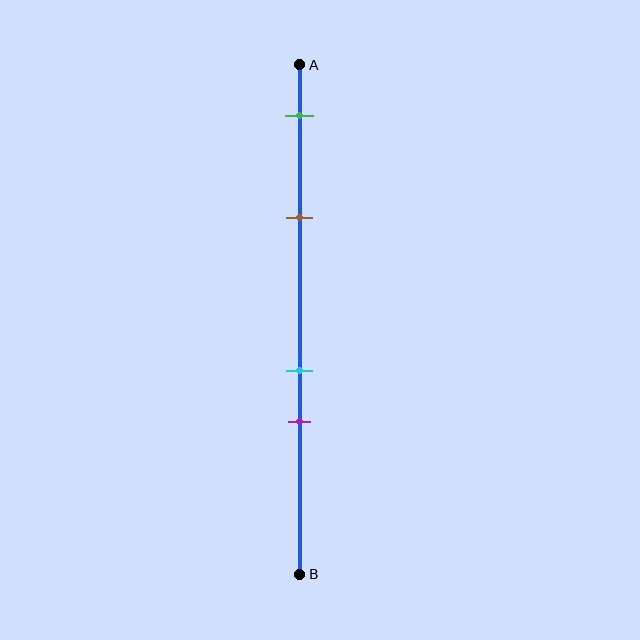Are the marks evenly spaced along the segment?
No, the marks are not evenly spaced.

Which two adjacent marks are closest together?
The cyan and purple marks are the closest adjacent pair.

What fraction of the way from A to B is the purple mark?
The purple mark is approximately 70% (0.7) of the way from A to B.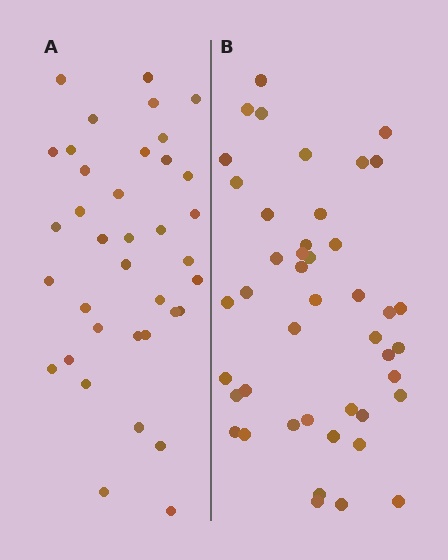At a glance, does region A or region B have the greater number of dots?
Region B (the right region) has more dots.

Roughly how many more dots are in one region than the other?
Region B has roughly 8 or so more dots than region A.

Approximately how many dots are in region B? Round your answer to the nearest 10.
About 40 dots. (The exact count is 44, which rounds to 40.)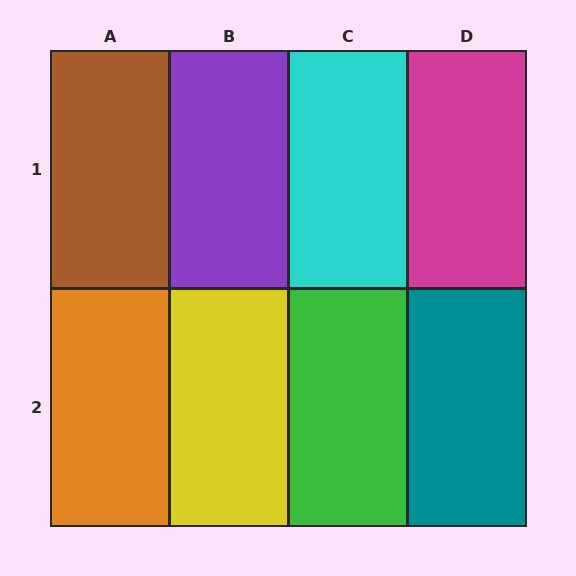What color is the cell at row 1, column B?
Purple.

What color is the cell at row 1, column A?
Brown.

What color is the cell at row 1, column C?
Cyan.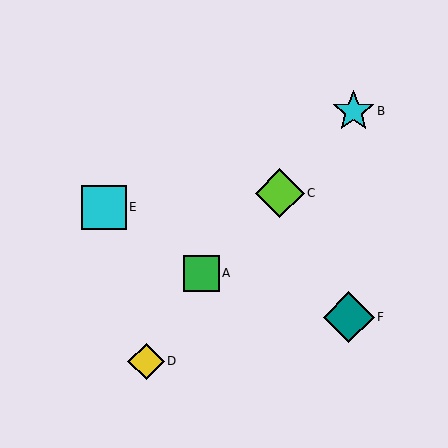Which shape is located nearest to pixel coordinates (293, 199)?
The lime diamond (labeled C) at (280, 193) is nearest to that location.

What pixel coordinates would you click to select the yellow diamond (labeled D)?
Click at (146, 361) to select the yellow diamond D.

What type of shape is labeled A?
Shape A is a green square.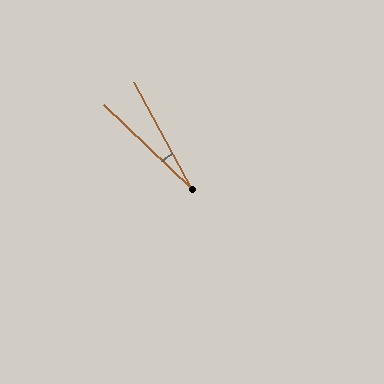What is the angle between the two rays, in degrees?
Approximately 18 degrees.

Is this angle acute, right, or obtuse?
It is acute.